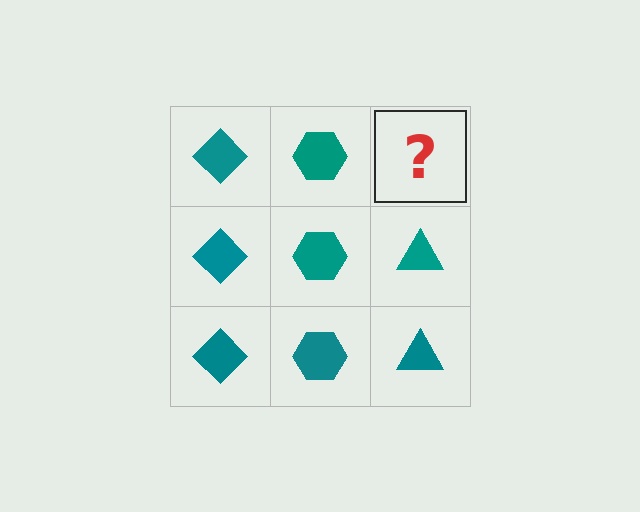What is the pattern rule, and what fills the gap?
The rule is that each column has a consistent shape. The gap should be filled with a teal triangle.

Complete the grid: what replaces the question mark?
The question mark should be replaced with a teal triangle.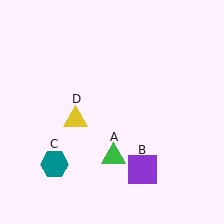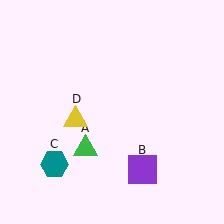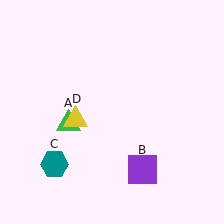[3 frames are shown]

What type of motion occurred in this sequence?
The green triangle (object A) rotated clockwise around the center of the scene.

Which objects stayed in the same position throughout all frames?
Purple square (object B) and teal hexagon (object C) and yellow triangle (object D) remained stationary.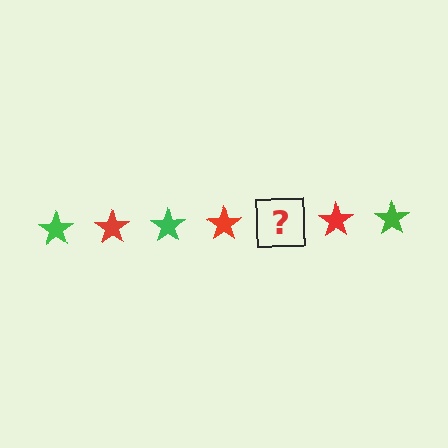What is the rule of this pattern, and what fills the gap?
The rule is that the pattern cycles through green, red stars. The gap should be filled with a green star.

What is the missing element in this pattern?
The missing element is a green star.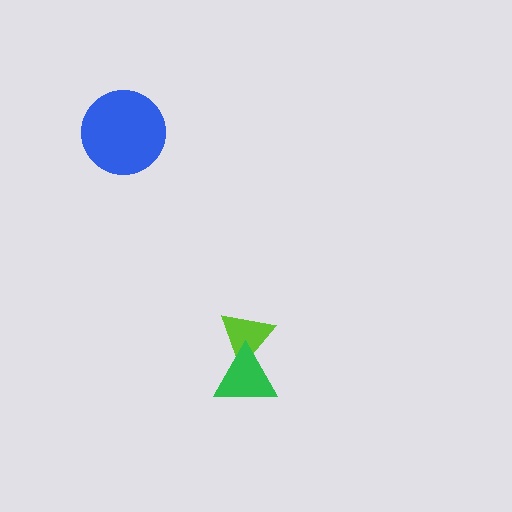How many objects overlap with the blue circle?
0 objects overlap with the blue circle.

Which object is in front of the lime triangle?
The green triangle is in front of the lime triangle.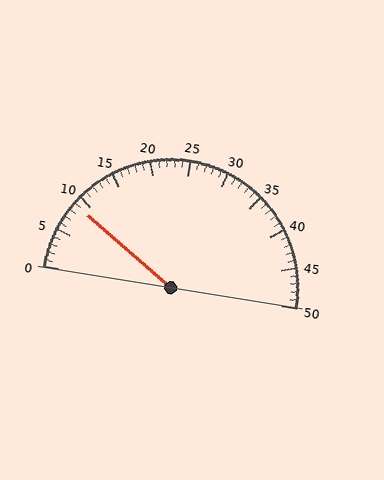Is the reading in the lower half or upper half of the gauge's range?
The reading is in the lower half of the range (0 to 50).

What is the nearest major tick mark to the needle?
The nearest major tick mark is 10.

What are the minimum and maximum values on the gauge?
The gauge ranges from 0 to 50.